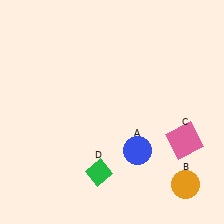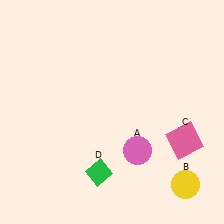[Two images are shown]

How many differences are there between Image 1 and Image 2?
There are 2 differences between the two images.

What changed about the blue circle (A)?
In Image 1, A is blue. In Image 2, it changed to pink.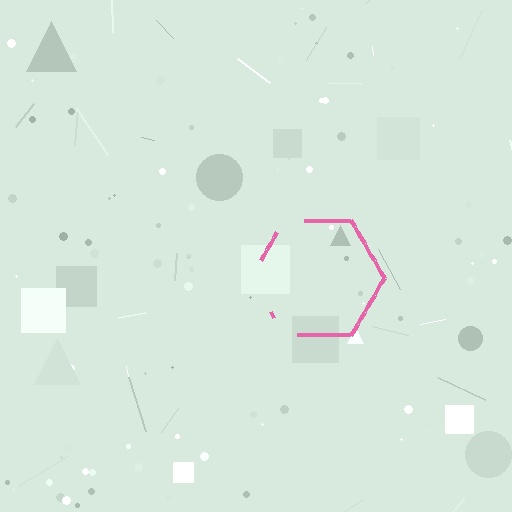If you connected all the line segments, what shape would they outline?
They would outline a hexagon.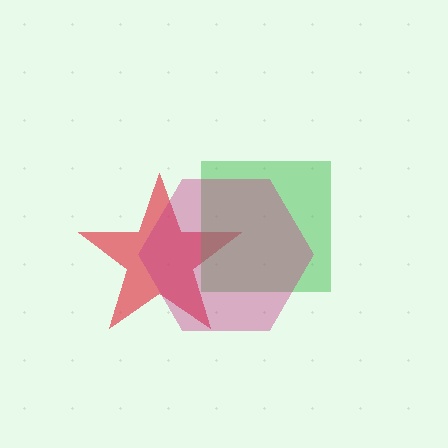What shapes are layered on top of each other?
The layered shapes are: a red star, a green square, a magenta hexagon.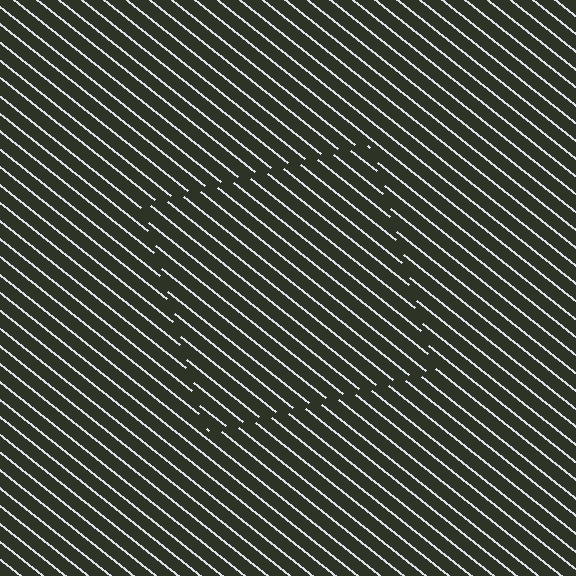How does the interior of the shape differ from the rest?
The interior of the shape contains the same grating, shifted by half a period — the contour is defined by the phase discontinuity where line-ends from the inner and outer gratings abut.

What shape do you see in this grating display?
An illusory square. The interior of the shape contains the same grating, shifted by half a period — the contour is defined by the phase discontinuity where line-ends from the inner and outer gratings abut.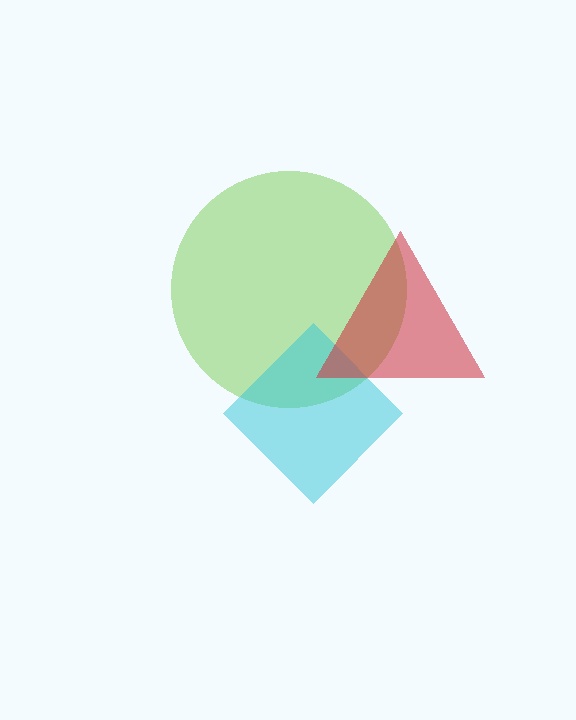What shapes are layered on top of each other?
The layered shapes are: a lime circle, a cyan diamond, a red triangle.